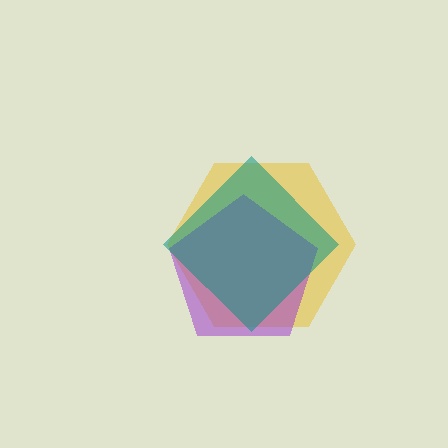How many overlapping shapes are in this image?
There are 3 overlapping shapes in the image.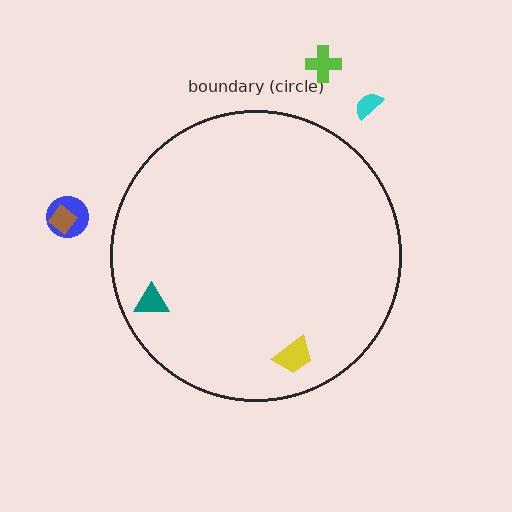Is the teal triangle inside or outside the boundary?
Inside.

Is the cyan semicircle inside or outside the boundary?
Outside.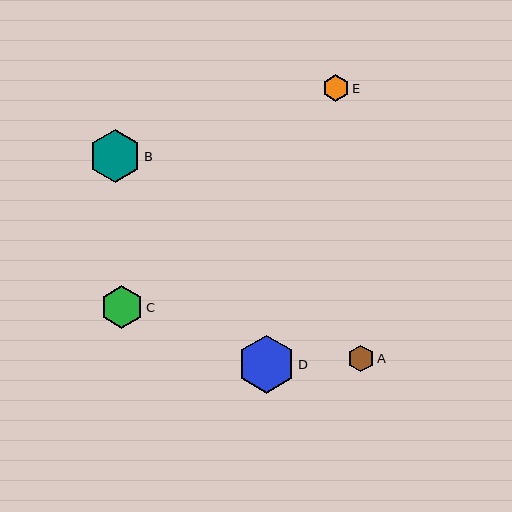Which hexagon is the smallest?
Hexagon E is the smallest with a size of approximately 27 pixels.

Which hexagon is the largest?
Hexagon D is the largest with a size of approximately 58 pixels.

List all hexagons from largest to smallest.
From largest to smallest: D, B, C, A, E.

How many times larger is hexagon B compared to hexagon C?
Hexagon B is approximately 1.2 times the size of hexagon C.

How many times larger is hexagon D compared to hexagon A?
Hexagon D is approximately 2.2 times the size of hexagon A.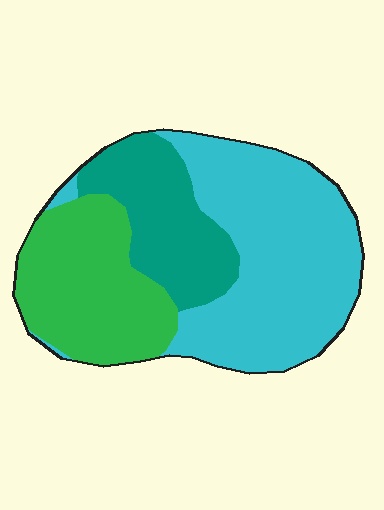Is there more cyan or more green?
Cyan.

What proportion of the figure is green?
Green covers about 30% of the figure.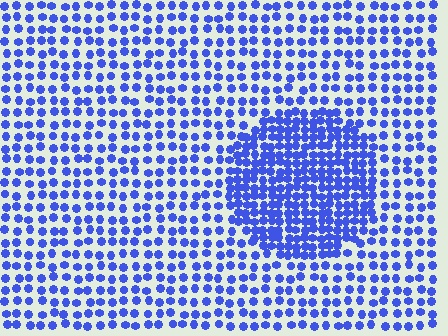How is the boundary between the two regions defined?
The boundary is defined by a change in element density (approximately 2.0x ratio). All elements are the same color, size, and shape.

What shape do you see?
I see a circle.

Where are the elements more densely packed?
The elements are more densely packed inside the circle boundary.